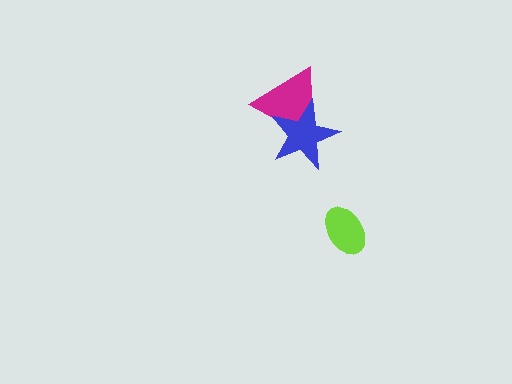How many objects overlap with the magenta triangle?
1 object overlaps with the magenta triangle.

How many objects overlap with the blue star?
1 object overlaps with the blue star.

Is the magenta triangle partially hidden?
Yes, it is partially covered by another shape.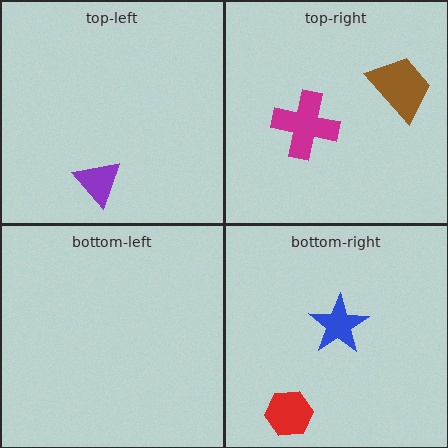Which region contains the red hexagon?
The bottom-right region.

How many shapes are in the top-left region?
1.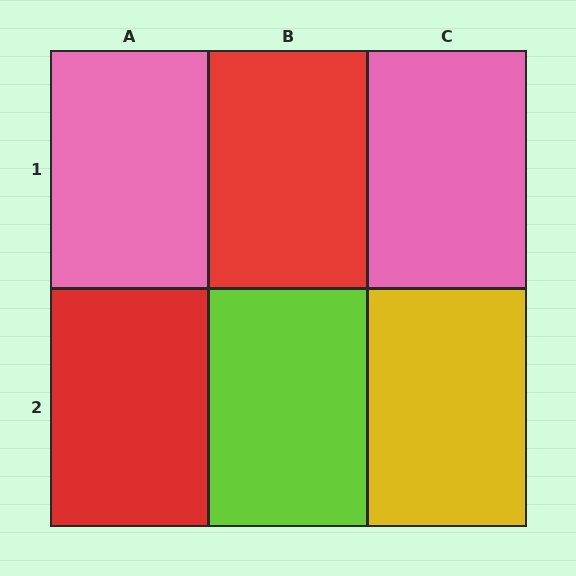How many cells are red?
2 cells are red.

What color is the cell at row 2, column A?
Red.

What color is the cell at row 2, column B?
Lime.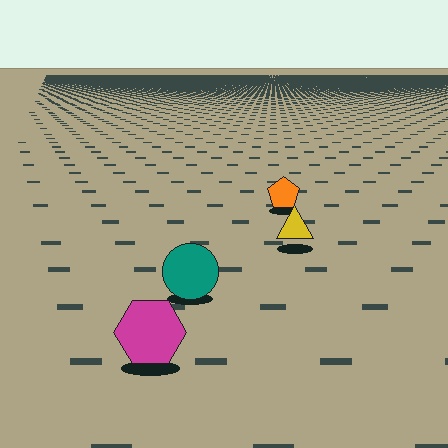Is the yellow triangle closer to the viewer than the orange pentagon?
Yes. The yellow triangle is closer — you can tell from the texture gradient: the ground texture is coarser near it.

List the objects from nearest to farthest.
From nearest to farthest: the magenta hexagon, the teal circle, the yellow triangle, the orange pentagon.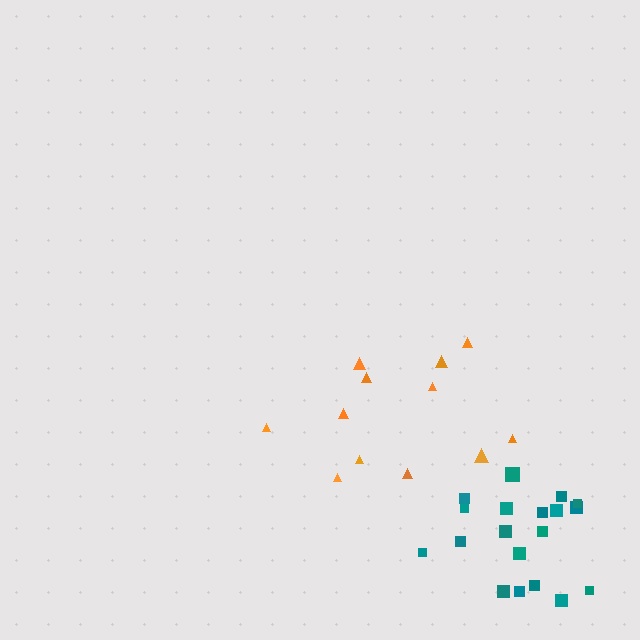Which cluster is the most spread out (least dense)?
Orange.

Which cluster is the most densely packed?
Teal.